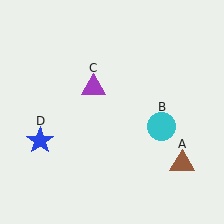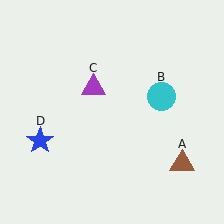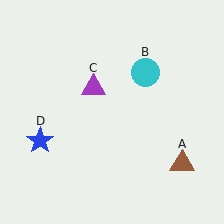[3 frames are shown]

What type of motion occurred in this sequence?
The cyan circle (object B) rotated counterclockwise around the center of the scene.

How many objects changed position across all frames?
1 object changed position: cyan circle (object B).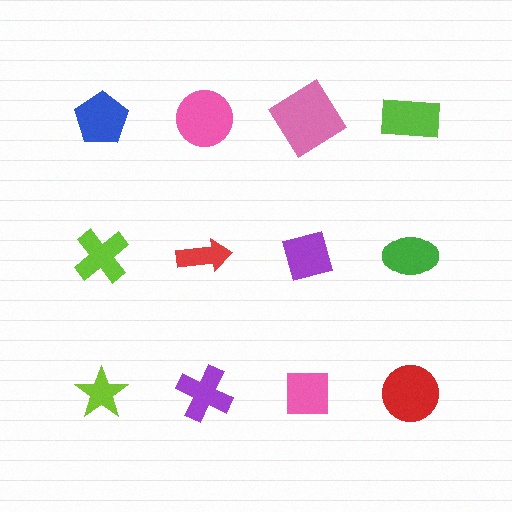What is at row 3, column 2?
A purple cross.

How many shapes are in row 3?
4 shapes.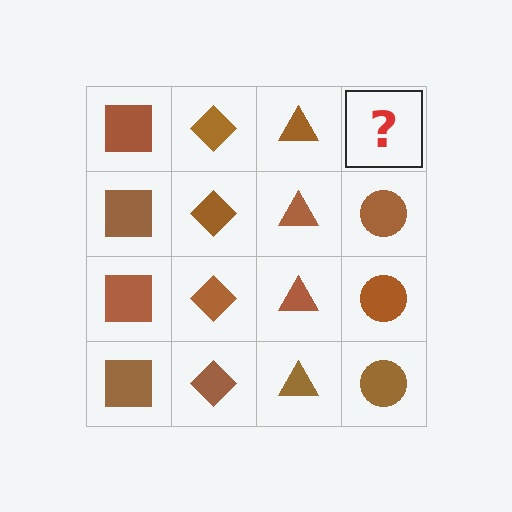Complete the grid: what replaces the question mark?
The question mark should be replaced with a brown circle.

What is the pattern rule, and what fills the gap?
The rule is that each column has a consistent shape. The gap should be filled with a brown circle.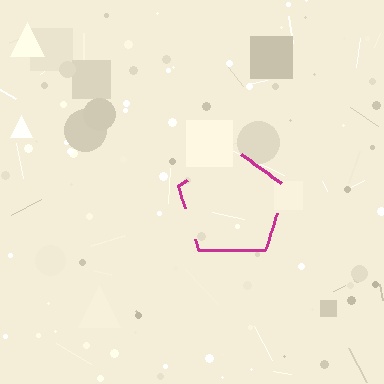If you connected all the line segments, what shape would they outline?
They would outline a pentagon.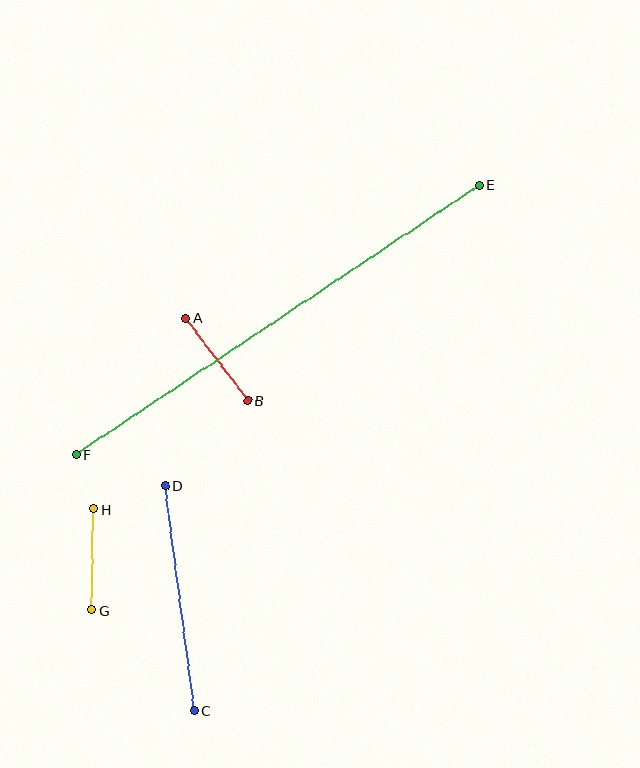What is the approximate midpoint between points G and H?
The midpoint is at approximately (93, 559) pixels.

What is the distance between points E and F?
The distance is approximately 485 pixels.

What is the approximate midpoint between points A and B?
The midpoint is at approximately (217, 359) pixels.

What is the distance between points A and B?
The distance is approximately 103 pixels.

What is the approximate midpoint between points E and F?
The midpoint is at approximately (278, 320) pixels.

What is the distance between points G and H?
The distance is approximately 101 pixels.